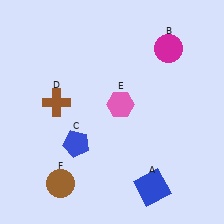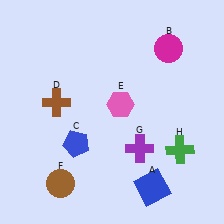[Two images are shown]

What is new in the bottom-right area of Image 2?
A purple cross (G) was added in the bottom-right area of Image 2.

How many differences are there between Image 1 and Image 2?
There are 2 differences between the two images.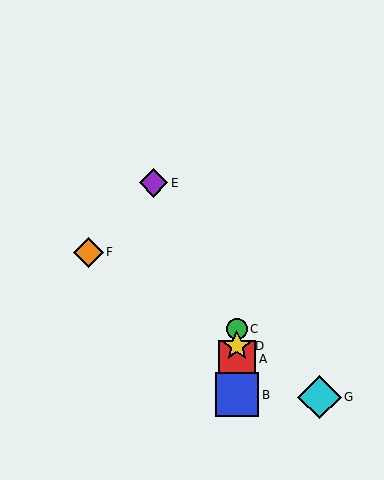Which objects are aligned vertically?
Objects A, B, C, D are aligned vertically.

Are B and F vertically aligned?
No, B is at x≈237 and F is at x≈88.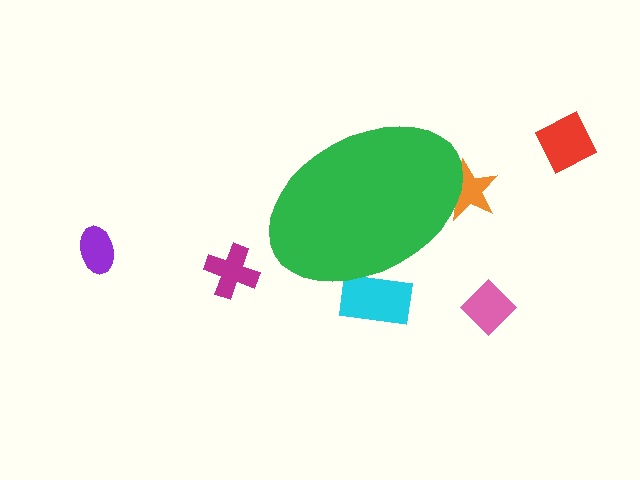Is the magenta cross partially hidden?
No, the magenta cross is fully visible.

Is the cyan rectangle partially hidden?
Yes, the cyan rectangle is partially hidden behind the green ellipse.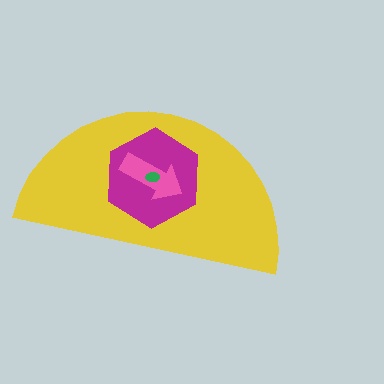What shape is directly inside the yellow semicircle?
The magenta hexagon.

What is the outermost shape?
The yellow semicircle.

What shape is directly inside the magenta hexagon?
The pink arrow.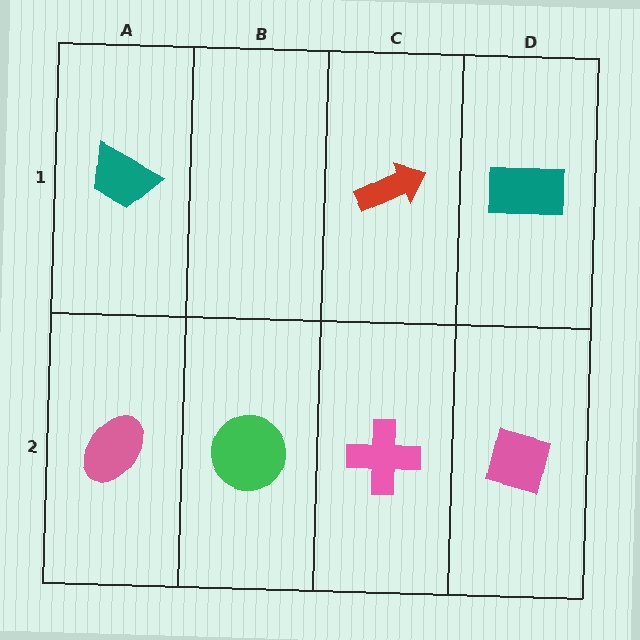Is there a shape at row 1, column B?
No, that cell is empty.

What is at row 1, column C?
A red arrow.